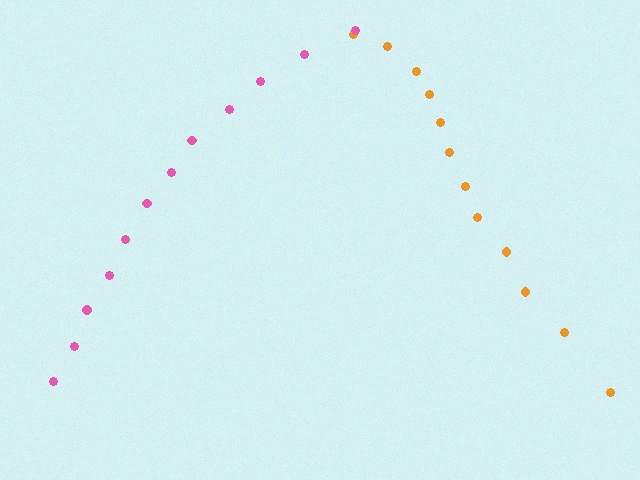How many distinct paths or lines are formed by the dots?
There are 2 distinct paths.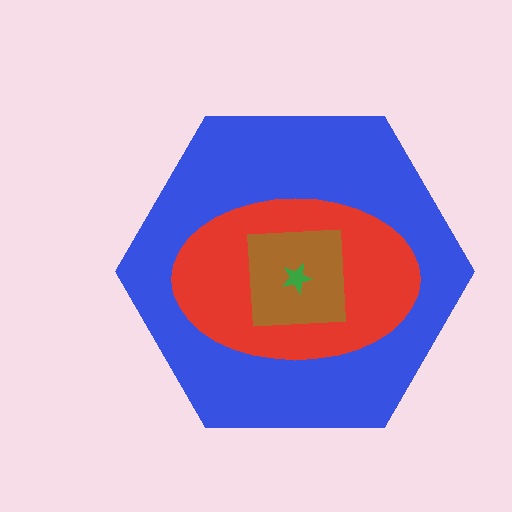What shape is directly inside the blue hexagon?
The red ellipse.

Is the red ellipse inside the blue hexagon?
Yes.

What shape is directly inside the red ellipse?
The brown square.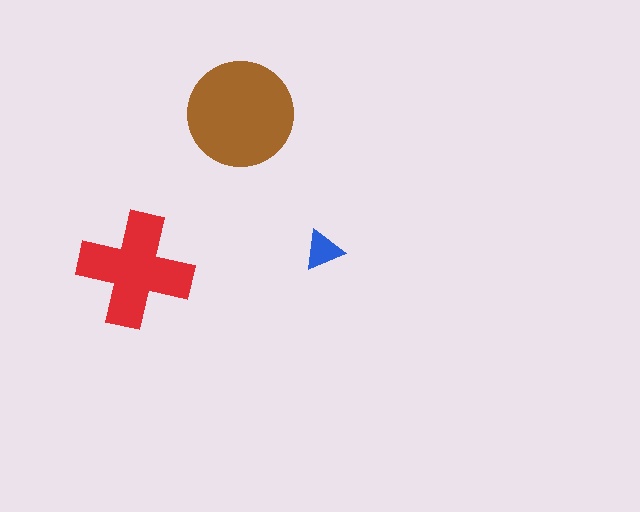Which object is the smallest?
The blue triangle.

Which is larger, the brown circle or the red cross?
The brown circle.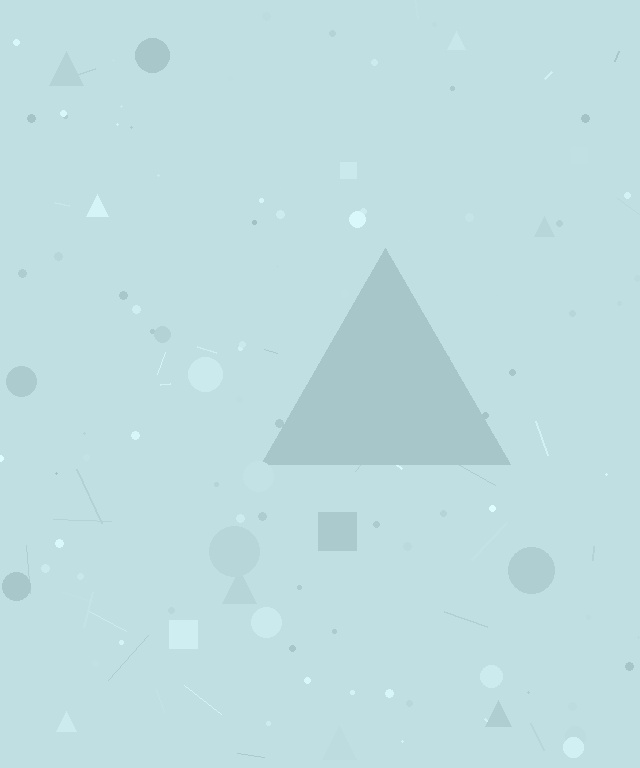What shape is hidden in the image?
A triangle is hidden in the image.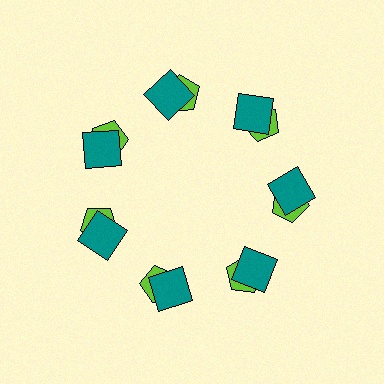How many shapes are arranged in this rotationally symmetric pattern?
There are 14 shapes, arranged in 7 groups of 2.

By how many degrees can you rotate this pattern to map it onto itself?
The pattern maps onto itself every 51 degrees of rotation.